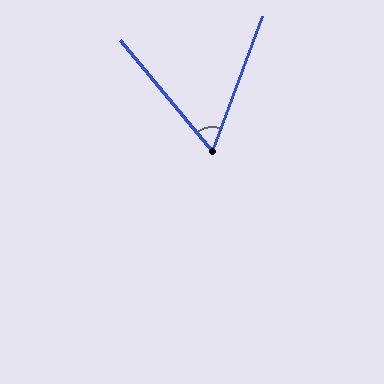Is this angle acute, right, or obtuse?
It is acute.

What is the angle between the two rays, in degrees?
Approximately 60 degrees.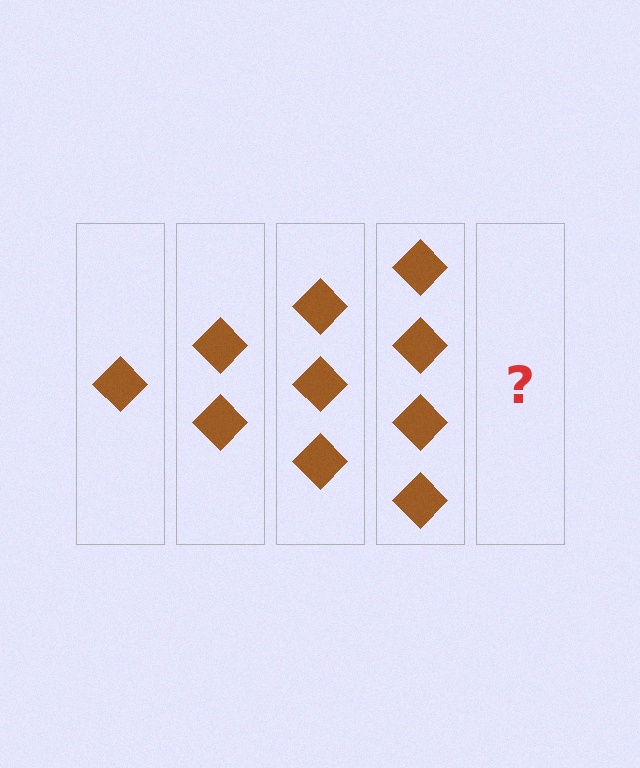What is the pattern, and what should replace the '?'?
The pattern is that each step adds one more diamond. The '?' should be 5 diamonds.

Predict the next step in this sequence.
The next step is 5 diamonds.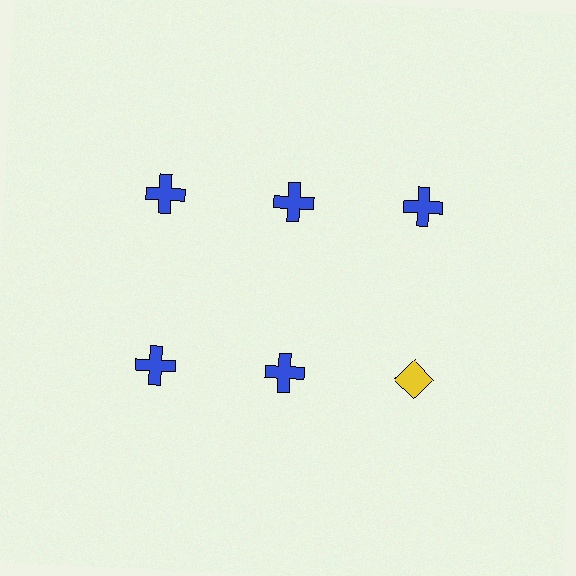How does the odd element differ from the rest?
It differs in both color (yellow instead of blue) and shape (diamond instead of cross).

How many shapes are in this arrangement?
There are 6 shapes arranged in a grid pattern.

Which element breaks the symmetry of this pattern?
The yellow diamond in the second row, center column breaks the symmetry. All other shapes are blue crosses.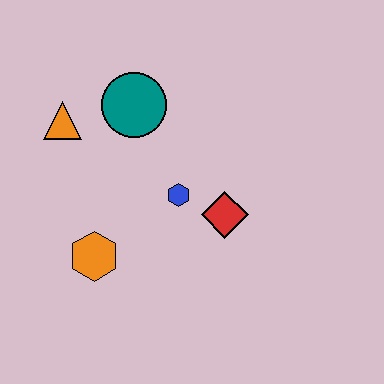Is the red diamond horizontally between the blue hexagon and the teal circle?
No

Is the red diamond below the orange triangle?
Yes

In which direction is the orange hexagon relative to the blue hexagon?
The orange hexagon is to the left of the blue hexagon.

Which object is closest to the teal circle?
The orange triangle is closest to the teal circle.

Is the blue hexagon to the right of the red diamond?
No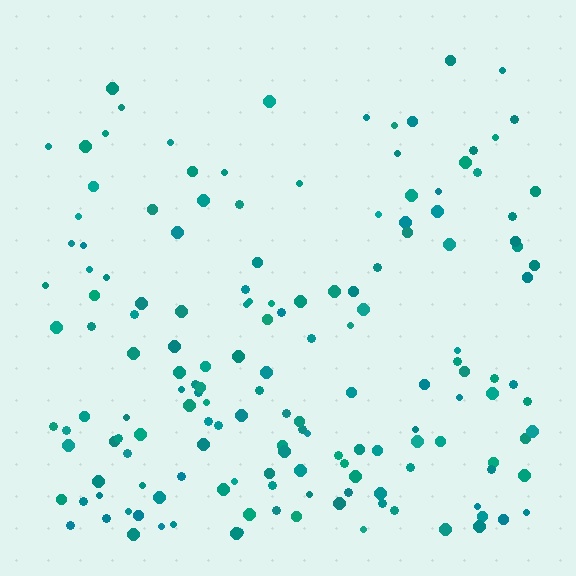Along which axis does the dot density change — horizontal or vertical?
Vertical.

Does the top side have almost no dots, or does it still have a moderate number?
Still a moderate number, just noticeably fewer than the bottom.